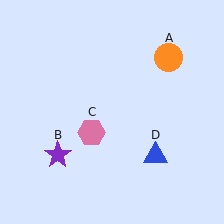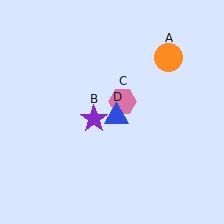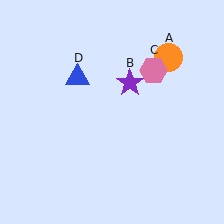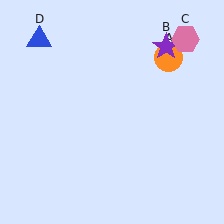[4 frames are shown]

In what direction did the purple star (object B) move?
The purple star (object B) moved up and to the right.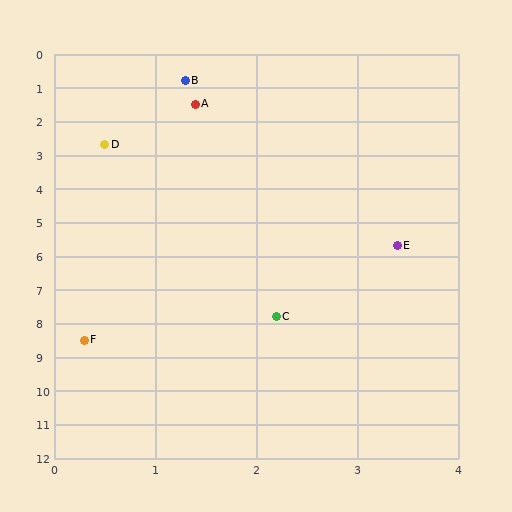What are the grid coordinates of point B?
Point B is at approximately (1.3, 0.8).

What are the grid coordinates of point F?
Point F is at approximately (0.3, 8.5).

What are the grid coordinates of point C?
Point C is at approximately (2.2, 7.8).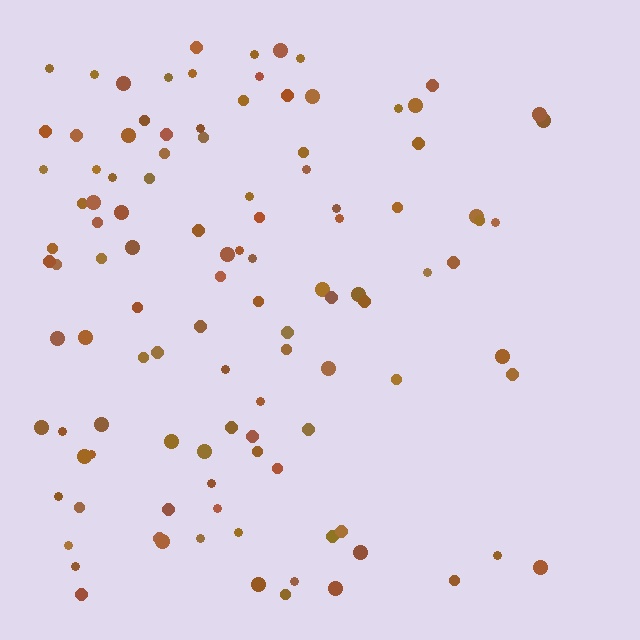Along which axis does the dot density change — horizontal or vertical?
Horizontal.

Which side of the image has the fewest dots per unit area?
The right.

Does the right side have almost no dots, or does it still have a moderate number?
Still a moderate number, just noticeably fewer than the left.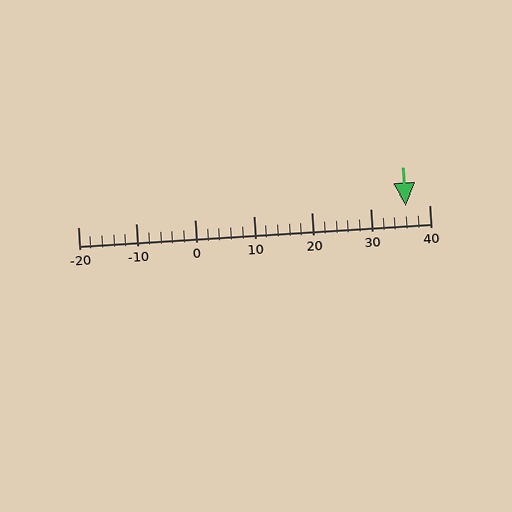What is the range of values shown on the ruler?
The ruler shows values from -20 to 40.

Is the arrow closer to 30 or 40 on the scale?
The arrow is closer to 40.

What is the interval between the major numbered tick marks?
The major tick marks are spaced 10 units apart.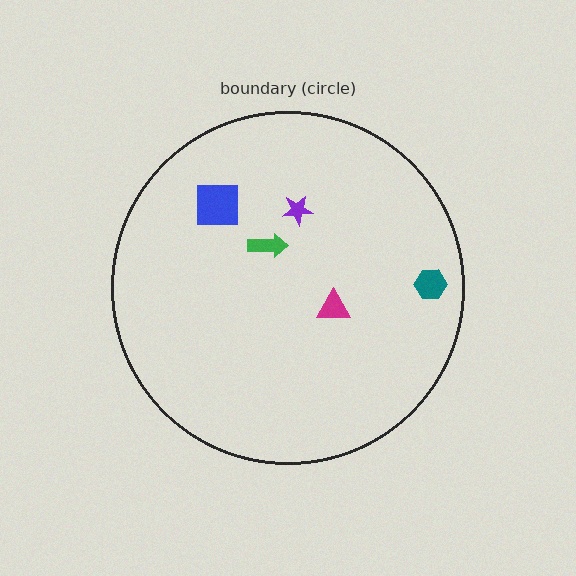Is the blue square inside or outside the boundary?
Inside.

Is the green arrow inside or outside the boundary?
Inside.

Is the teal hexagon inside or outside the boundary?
Inside.